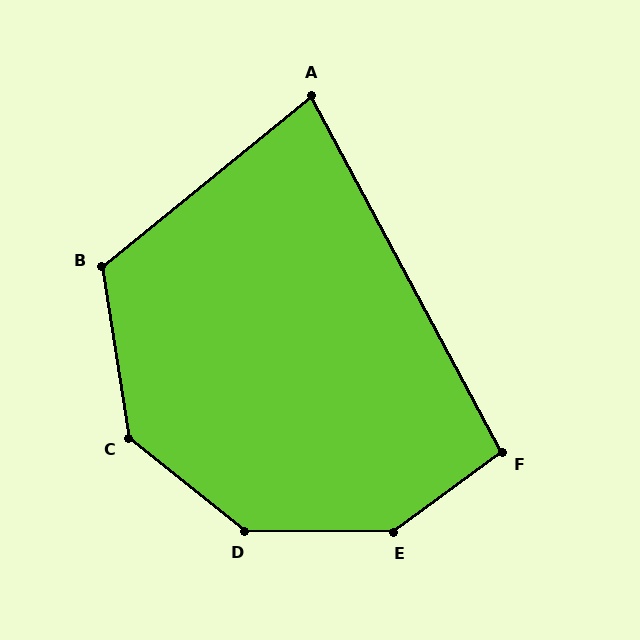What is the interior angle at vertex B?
Approximately 120 degrees (obtuse).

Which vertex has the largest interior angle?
E, at approximately 143 degrees.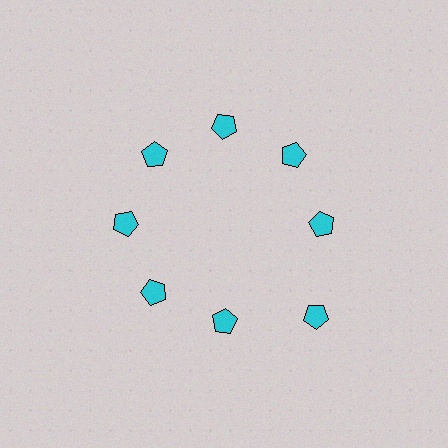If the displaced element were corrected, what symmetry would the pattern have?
It would have 8-fold rotational symmetry — the pattern would map onto itself every 45 degrees.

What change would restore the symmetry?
The symmetry would be restored by moving it inward, back onto the ring so that all 8 pentagons sit at equal angles and equal distance from the center.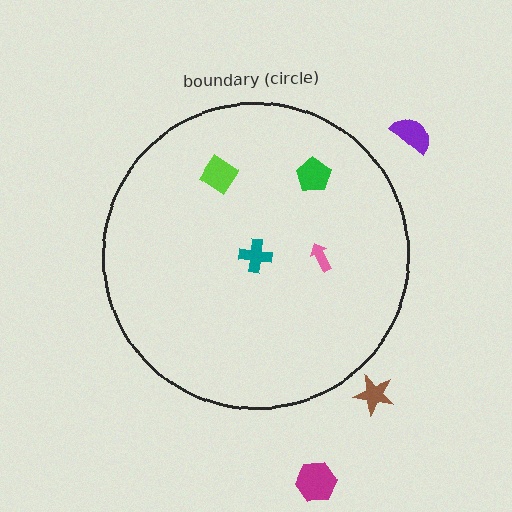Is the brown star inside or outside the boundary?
Outside.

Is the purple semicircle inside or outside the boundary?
Outside.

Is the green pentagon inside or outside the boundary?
Inside.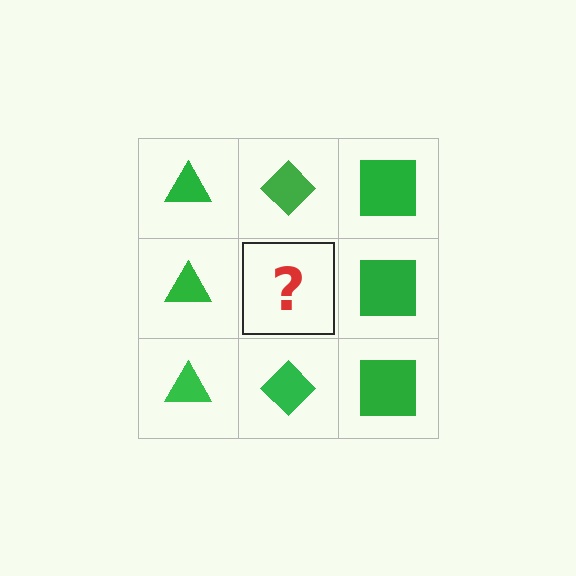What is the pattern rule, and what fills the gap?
The rule is that each column has a consistent shape. The gap should be filled with a green diamond.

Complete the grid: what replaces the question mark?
The question mark should be replaced with a green diamond.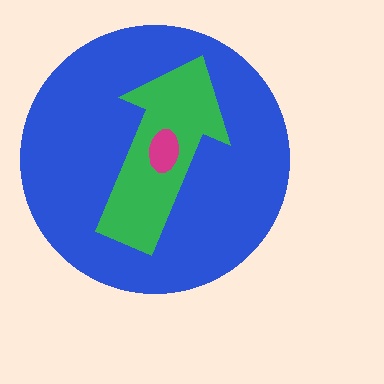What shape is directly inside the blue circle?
The green arrow.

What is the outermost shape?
The blue circle.